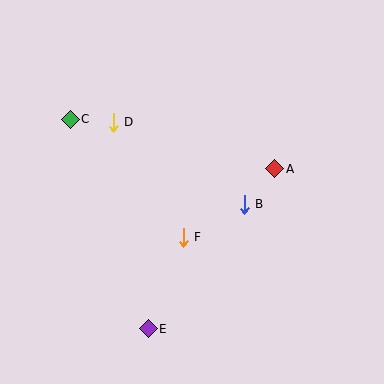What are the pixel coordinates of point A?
Point A is at (275, 169).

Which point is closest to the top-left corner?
Point C is closest to the top-left corner.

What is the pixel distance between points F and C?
The distance between F and C is 163 pixels.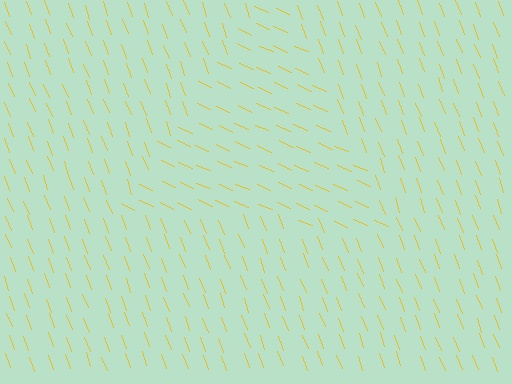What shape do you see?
I see a triangle.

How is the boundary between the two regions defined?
The boundary is defined purely by a change in line orientation (approximately 45 degrees difference). All lines are the same color and thickness.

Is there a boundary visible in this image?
Yes, there is a texture boundary formed by a change in line orientation.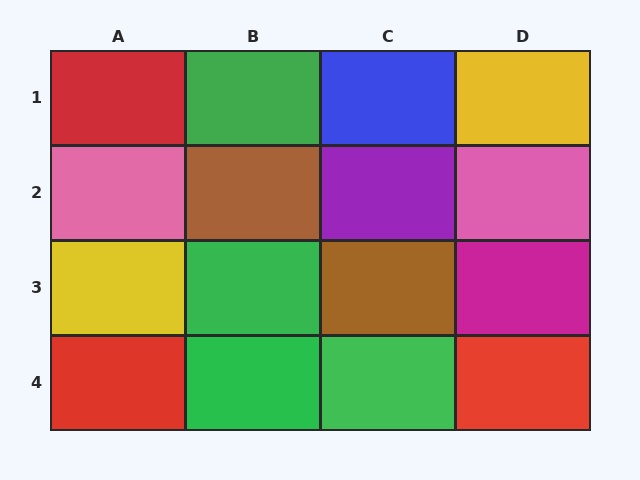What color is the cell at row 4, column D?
Red.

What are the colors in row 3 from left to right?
Yellow, green, brown, magenta.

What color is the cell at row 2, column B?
Brown.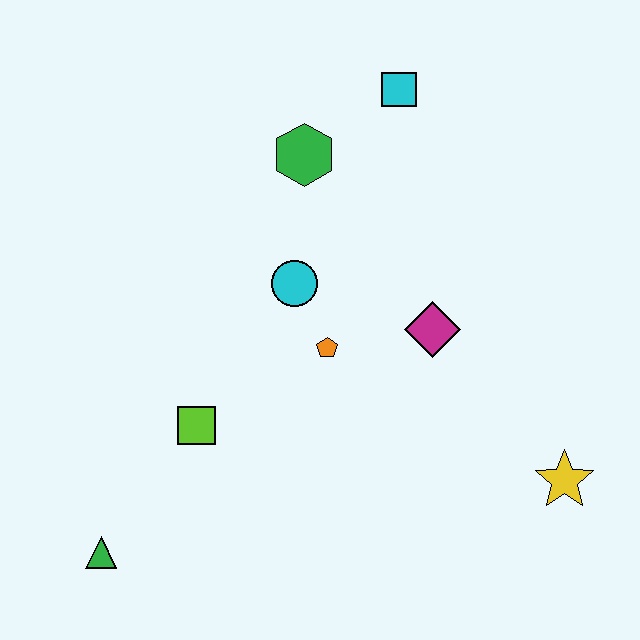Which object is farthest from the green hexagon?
The green triangle is farthest from the green hexagon.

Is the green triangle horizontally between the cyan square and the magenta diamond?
No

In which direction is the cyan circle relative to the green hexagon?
The cyan circle is below the green hexagon.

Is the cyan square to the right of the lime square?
Yes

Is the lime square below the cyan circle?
Yes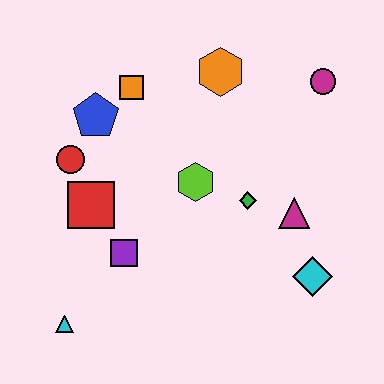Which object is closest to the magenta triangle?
The green diamond is closest to the magenta triangle.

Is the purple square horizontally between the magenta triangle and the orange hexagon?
No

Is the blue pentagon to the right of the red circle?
Yes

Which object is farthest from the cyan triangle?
The magenta circle is farthest from the cyan triangle.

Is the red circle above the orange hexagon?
No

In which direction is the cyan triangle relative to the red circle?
The cyan triangle is below the red circle.